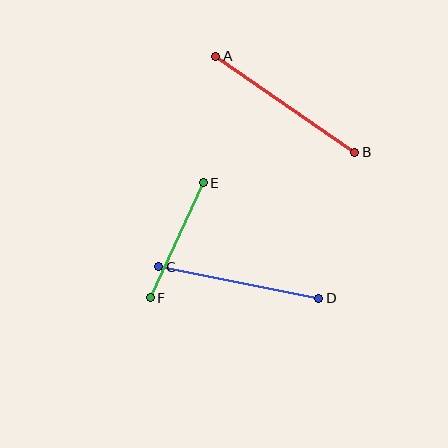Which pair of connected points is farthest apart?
Points A and B are farthest apart.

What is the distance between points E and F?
The distance is approximately 126 pixels.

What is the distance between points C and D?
The distance is approximately 163 pixels.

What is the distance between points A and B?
The distance is approximately 169 pixels.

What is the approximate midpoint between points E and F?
The midpoint is at approximately (177, 240) pixels.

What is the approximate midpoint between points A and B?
The midpoint is at approximately (285, 104) pixels.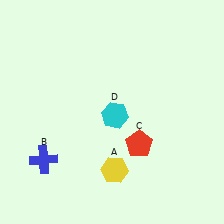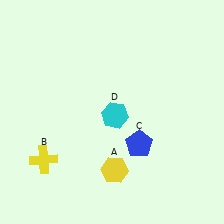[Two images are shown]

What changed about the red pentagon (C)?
In Image 1, C is red. In Image 2, it changed to blue.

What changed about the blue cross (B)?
In Image 1, B is blue. In Image 2, it changed to yellow.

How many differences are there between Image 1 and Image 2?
There are 2 differences between the two images.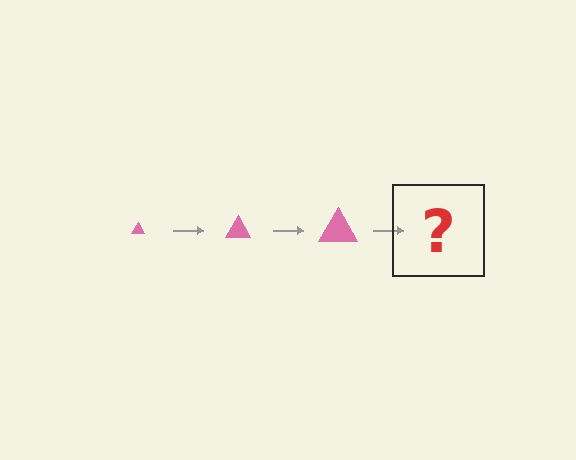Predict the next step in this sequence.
The next step is a pink triangle, larger than the previous one.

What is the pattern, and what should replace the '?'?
The pattern is that the triangle gets progressively larger each step. The '?' should be a pink triangle, larger than the previous one.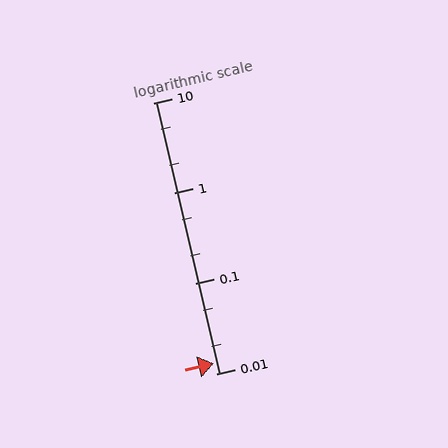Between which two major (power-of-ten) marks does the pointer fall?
The pointer is between 0.01 and 0.1.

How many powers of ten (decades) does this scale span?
The scale spans 3 decades, from 0.01 to 10.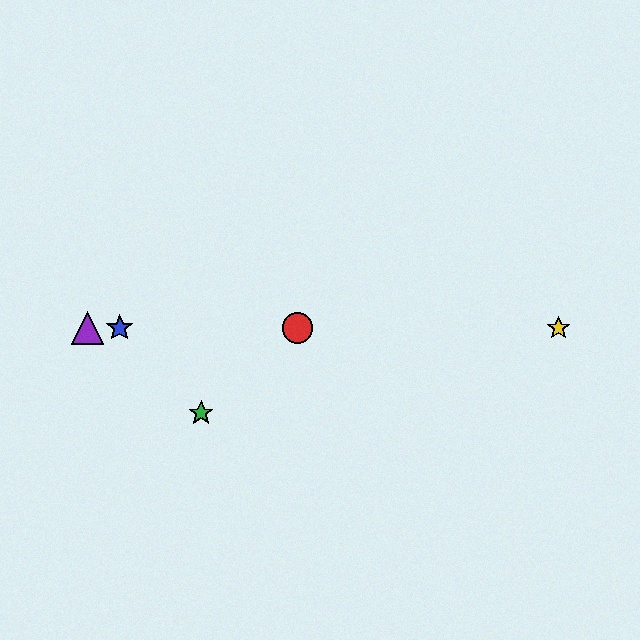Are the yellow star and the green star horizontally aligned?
No, the yellow star is at y≈328 and the green star is at y≈413.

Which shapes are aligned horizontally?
The red circle, the blue star, the yellow star, the purple triangle are aligned horizontally.